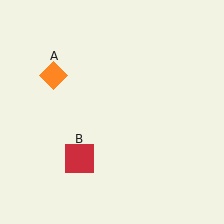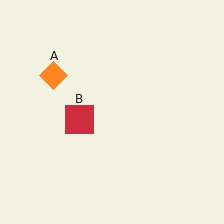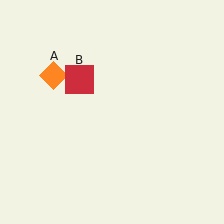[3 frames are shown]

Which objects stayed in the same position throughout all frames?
Orange diamond (object A) remained stationary.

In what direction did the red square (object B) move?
The red square (object B) moved up.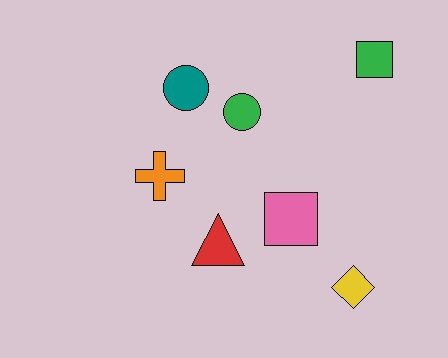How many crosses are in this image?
There is 1 cross.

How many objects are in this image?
There are 7 objects.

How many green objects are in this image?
There are 2 green objects.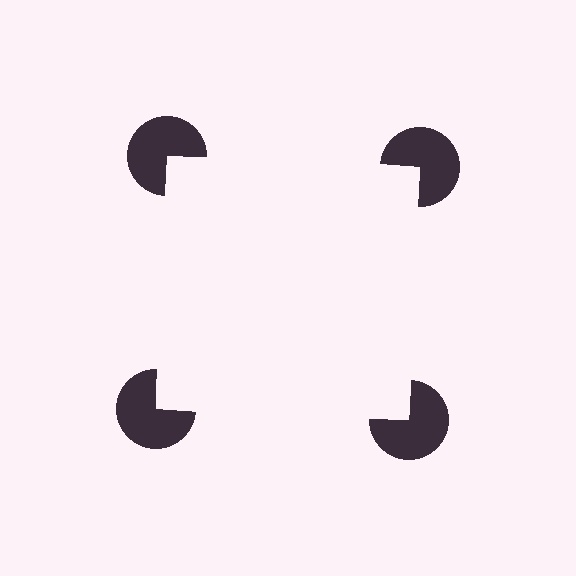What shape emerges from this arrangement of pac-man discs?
An illusory square — its edges are inferred from the aligned wedge cuts in the pac-man discs, not physically drawn.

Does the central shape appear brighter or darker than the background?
It typically appears slightly brighter than the background, even though no actual brightness change is drawn.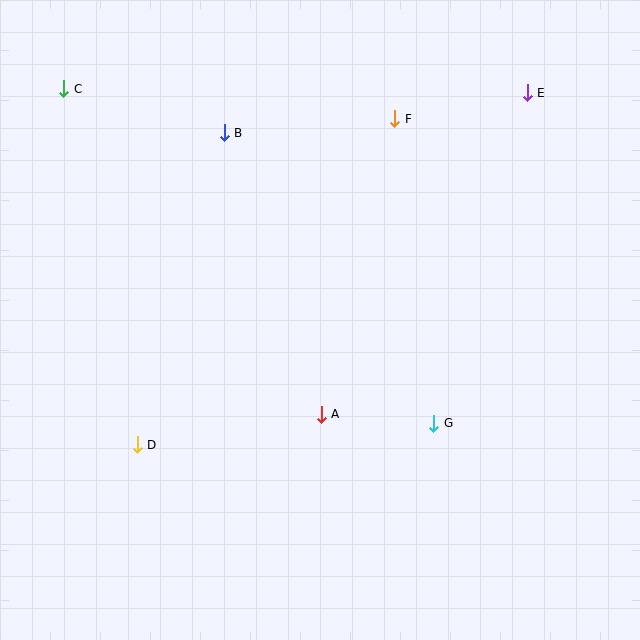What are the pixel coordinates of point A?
Point A is at (321, 414).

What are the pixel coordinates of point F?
Point F is at (394, 119).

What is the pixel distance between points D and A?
The distance between D and A is 187 pixels.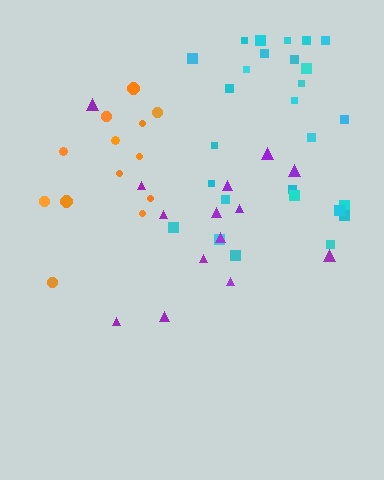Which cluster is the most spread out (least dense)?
Purple.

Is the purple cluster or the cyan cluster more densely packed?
Cyan.